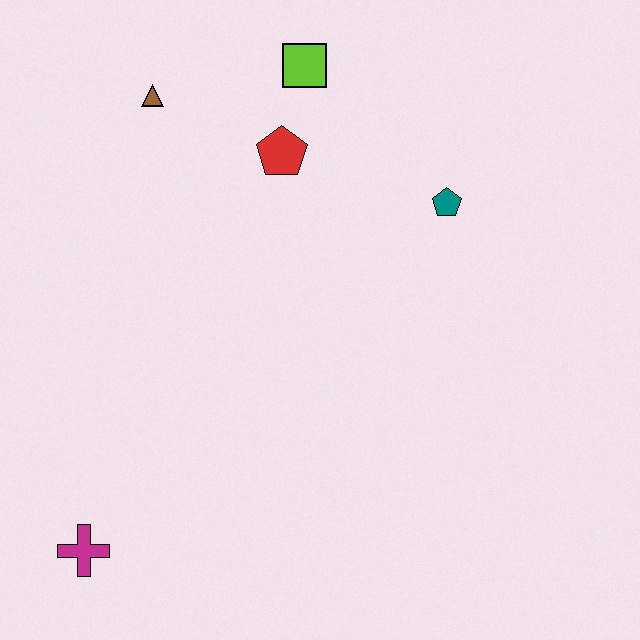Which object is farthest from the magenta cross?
The lime square is farthest from the magenta cross.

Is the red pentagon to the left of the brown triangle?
No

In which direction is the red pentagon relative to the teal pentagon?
The red pentagon is to the left of the teal pentagon.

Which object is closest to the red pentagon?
The lime square is closest to the red pentagon.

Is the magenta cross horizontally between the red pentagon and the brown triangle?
No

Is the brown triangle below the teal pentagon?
No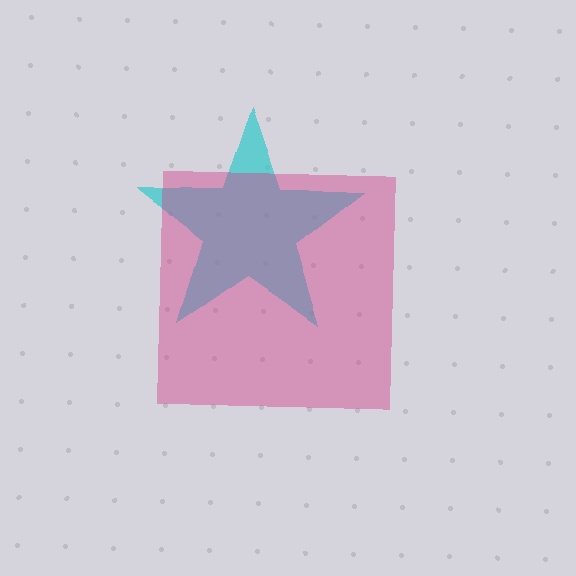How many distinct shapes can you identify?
There are 2 distinct shapes: a cyan star, a magenta square.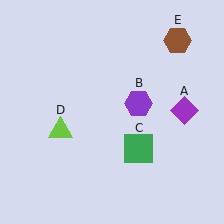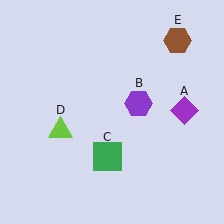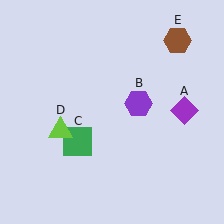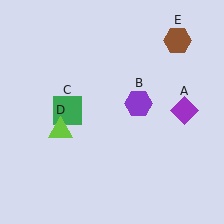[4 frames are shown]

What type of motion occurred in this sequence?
The green square (object C) rotated clockwise around the center of the scene.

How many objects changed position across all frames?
1 object changed position: green square (object C).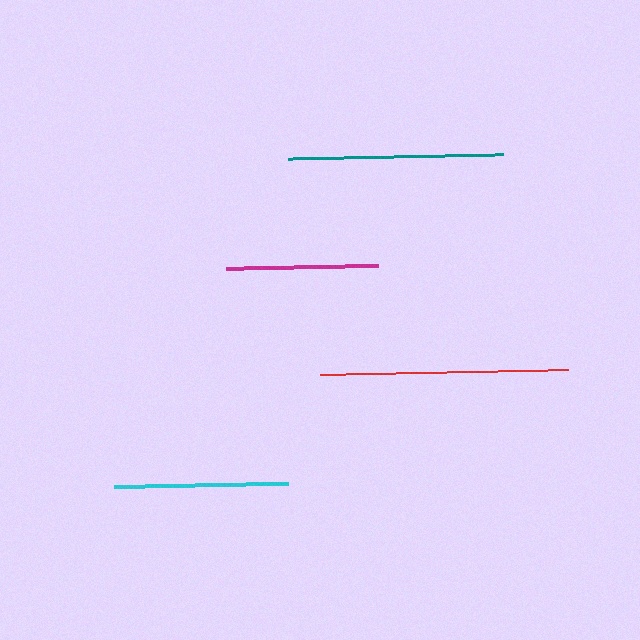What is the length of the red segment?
The red segment is approximately 248 pixels long.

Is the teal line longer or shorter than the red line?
The red line is longer than the teal line.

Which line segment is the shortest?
The magenta line is the shortest at approximately 152 pixels.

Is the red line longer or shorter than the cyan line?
The red line is longer than the cyan line.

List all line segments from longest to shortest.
From longest to shortest: red, teal, cyan, magenta.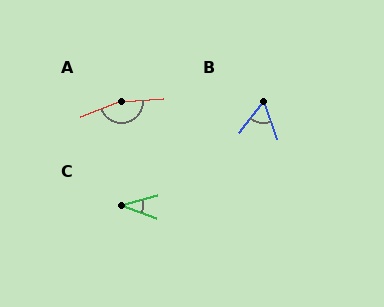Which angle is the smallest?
C, at approximately 35 degrees.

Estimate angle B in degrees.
Approximately 57 degrees.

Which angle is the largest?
A, at approximately 163 degrees.